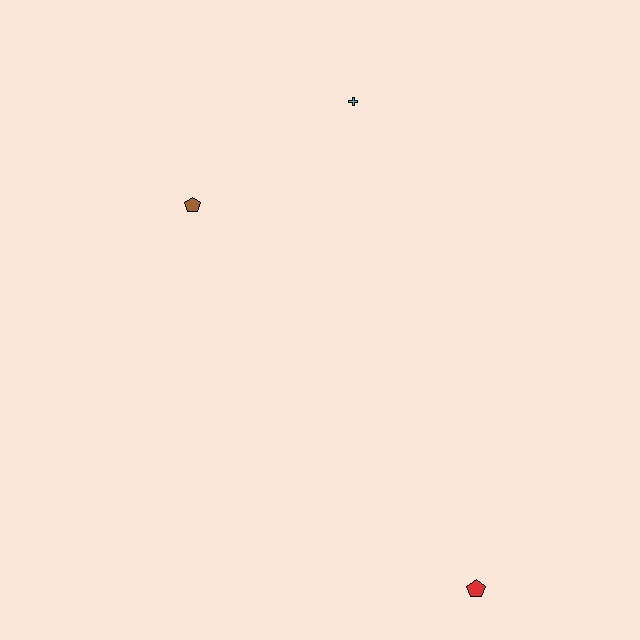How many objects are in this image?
There are 3 objects.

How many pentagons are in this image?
There are 2 pentagons.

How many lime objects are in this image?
There are no lime objects.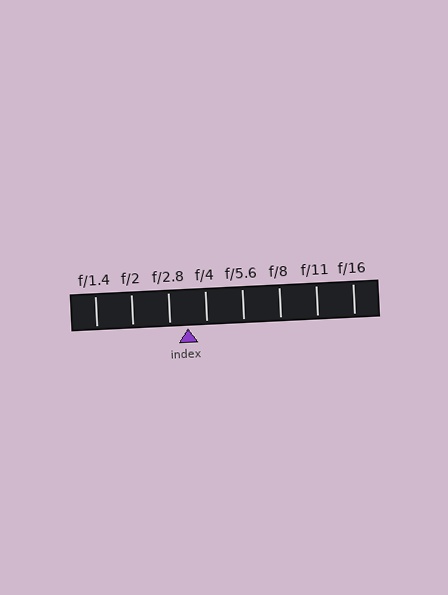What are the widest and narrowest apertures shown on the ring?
The widest aperture shown is f/1.4 and the narrowest is f/16.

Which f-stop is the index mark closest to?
The index mark is closest to f/2.8.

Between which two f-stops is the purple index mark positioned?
The index mark is between f/2.8 and f/4.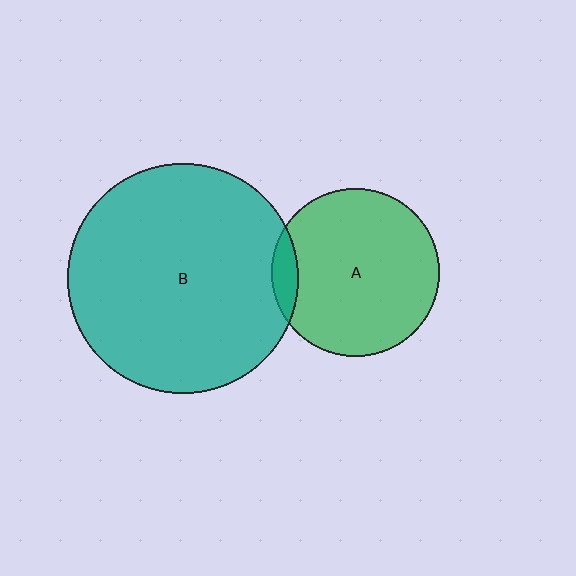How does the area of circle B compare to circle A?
Approximately 1.9 times.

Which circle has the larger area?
Circle B (teal).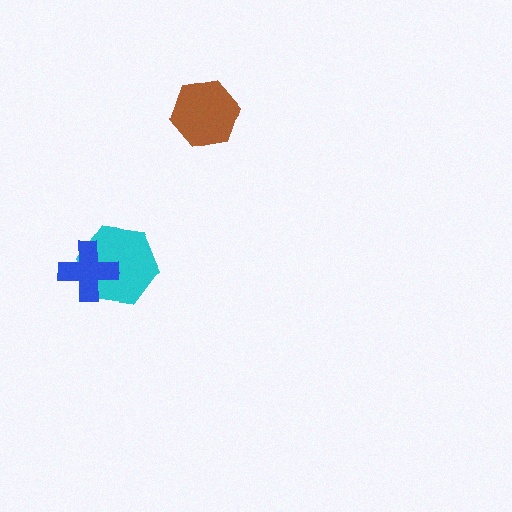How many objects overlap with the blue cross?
1 object overlaps with the blue cross.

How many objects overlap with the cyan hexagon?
1 object overlaps with the cyan hexagon.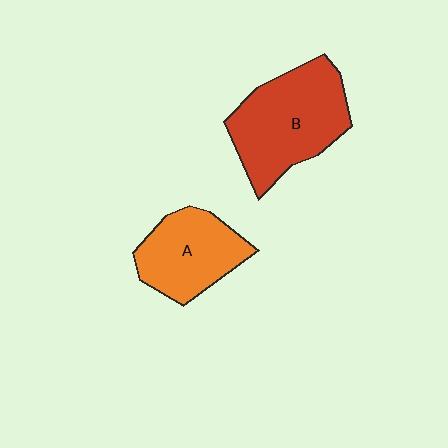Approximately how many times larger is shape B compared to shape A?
Approximately 1.4 times.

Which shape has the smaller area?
Shape A (orange).